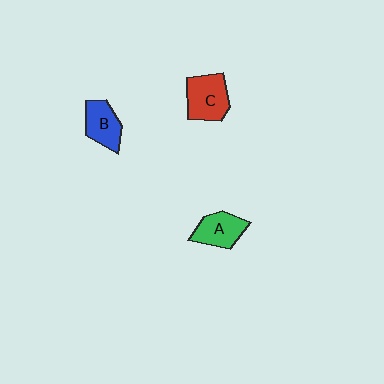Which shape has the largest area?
Shape C (red).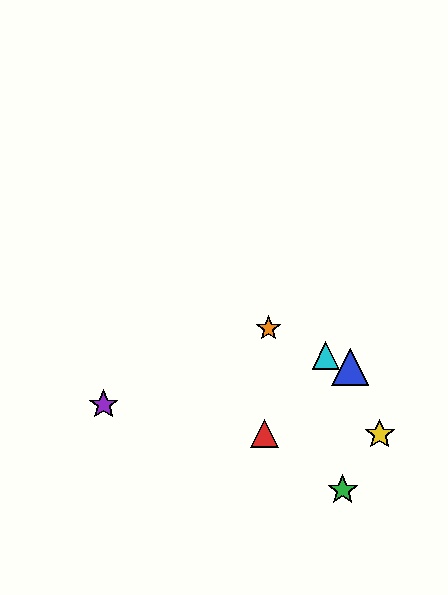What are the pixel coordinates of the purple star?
The purple star is at (104, 405).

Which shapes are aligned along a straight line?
The blue triangle, the orange star, the cyan triangle are aligned along a straight line.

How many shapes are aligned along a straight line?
3 shapes (the blue triangle, the orange star, the cyan triangle) are aligned along a straight line.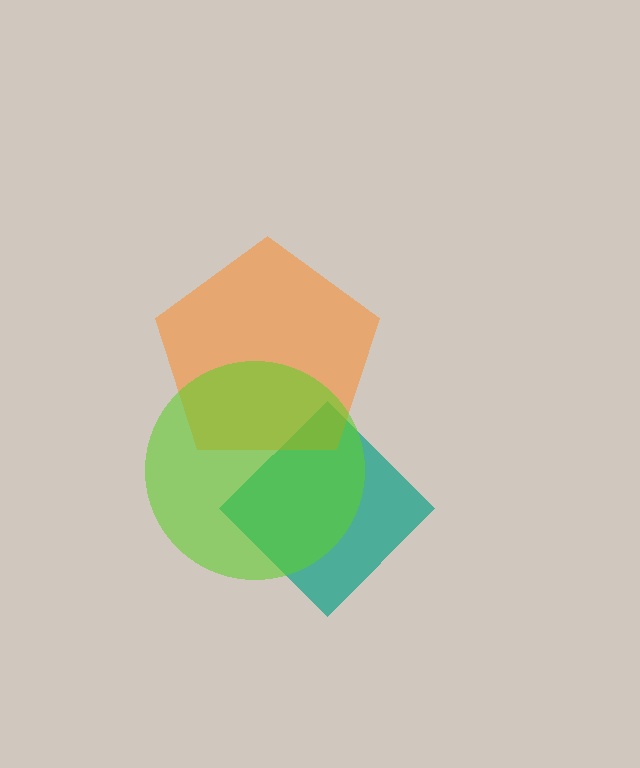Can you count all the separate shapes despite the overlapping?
Yes, there are 3 separate shapes.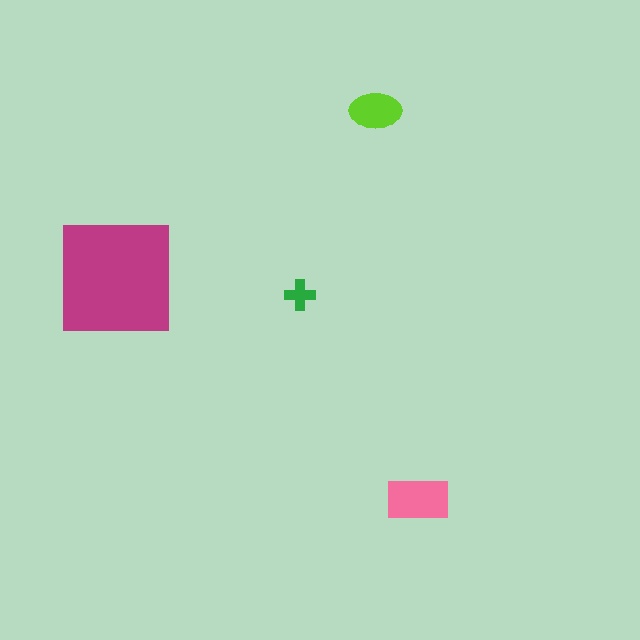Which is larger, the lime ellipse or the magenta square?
The magenta square.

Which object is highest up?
The lime ellipse is topmost.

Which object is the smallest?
The green cross.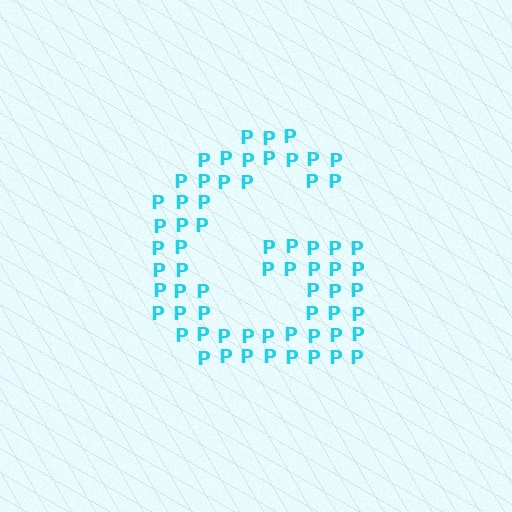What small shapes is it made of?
It is made of small letter P's.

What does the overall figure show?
The overall figure shows the letter G.